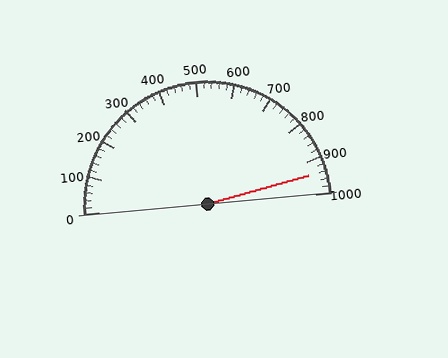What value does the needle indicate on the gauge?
The needle indicates approximately 940.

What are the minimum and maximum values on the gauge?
The gauge ranges from 0 to 1000.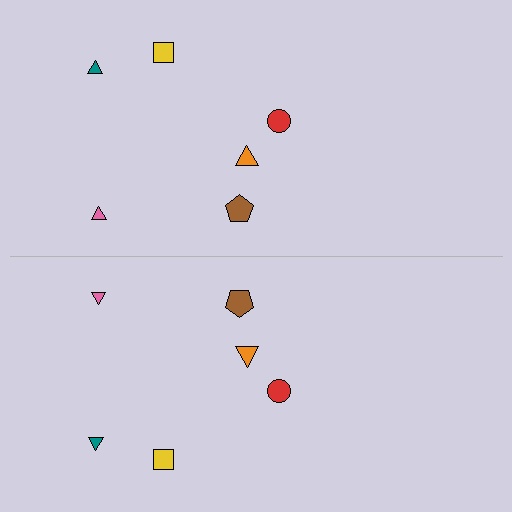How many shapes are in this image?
There are 12 shapes in this image.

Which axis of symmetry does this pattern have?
The pattern has a horizontal axis of symmetry running through the center of the image.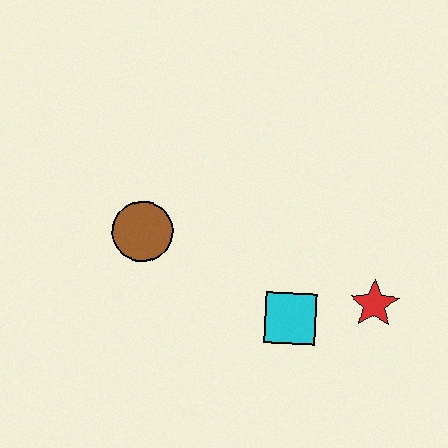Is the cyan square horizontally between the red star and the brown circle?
Yes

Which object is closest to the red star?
The cyan square is closest to the red star.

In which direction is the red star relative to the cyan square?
The red star is to the right of the cyan square.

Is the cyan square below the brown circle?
Yes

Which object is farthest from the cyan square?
The brown circle is farthest from the cyan square.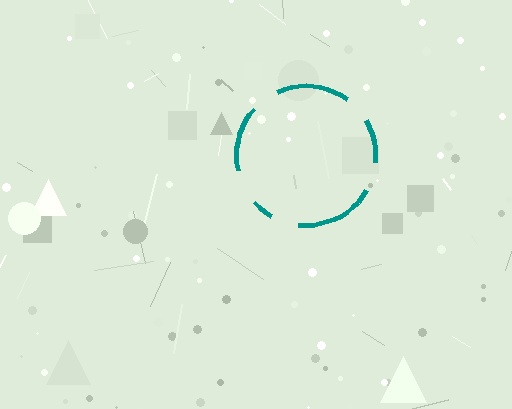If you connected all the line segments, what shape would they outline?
They would outline a circle.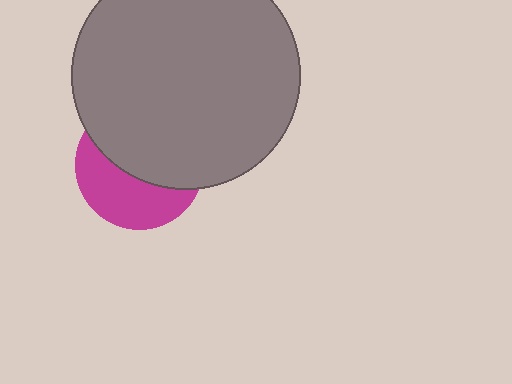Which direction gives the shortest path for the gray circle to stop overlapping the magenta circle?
Moving up gives the shortest separation.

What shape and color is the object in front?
The object in front is a gray circle.